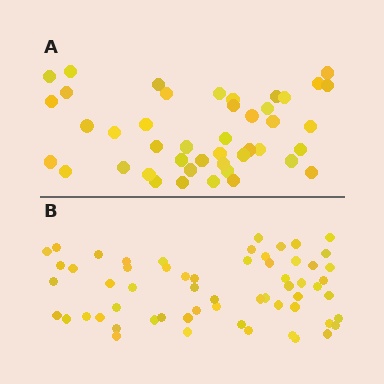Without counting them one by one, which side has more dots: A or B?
Region B (the bottom region) has more dots.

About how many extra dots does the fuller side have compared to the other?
Region B has approximately 15 more dots than region A.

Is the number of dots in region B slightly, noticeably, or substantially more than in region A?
Region B has noticeably more, but not dramatically so. The ratio is roughly 1.4 to 1.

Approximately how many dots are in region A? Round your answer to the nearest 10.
About 40 dots. (The exact count is 44, which rounds to 40.)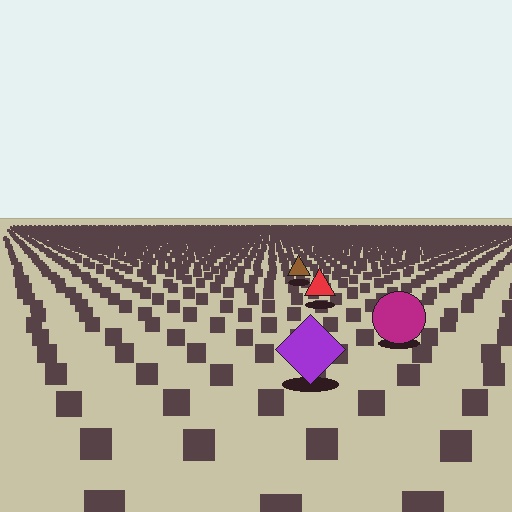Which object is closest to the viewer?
The purple diamond is closest. The texture marks near it are larger and more spread out.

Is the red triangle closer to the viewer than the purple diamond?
No. The purple diamond is closer — you can tell from the texture gradient: the ground texture is coarser near it.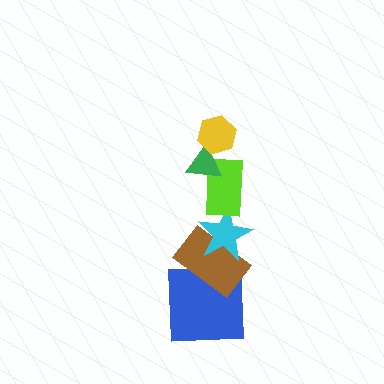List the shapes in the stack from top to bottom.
From top to bottom: the yellow hexagon, the green triangle, the lime rectangle, the cyan star, the brown rectangle, the blue square.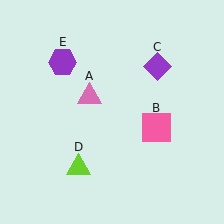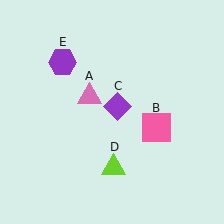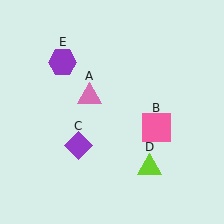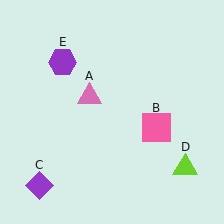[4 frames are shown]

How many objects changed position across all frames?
2 objects changed position: purple diamond (object C), lime triangle (object D).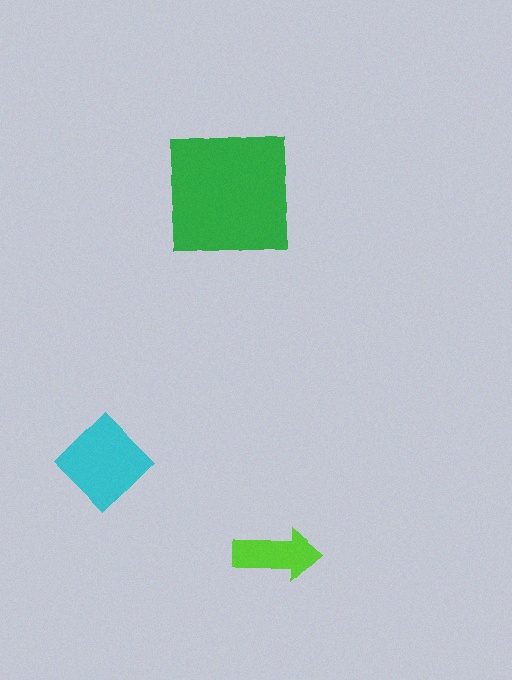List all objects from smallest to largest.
The lime arrow, the cyan diamond, the green square.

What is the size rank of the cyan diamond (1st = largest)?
2nd.